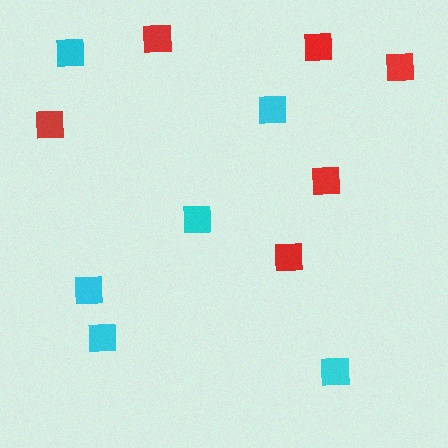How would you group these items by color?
There are 2 groups: one group of red squares (6) and one group of cyan squares (6).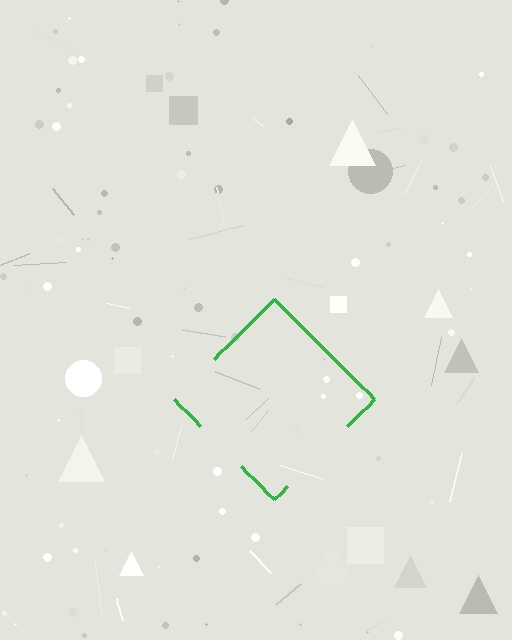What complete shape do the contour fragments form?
The contour fragments form a diamond.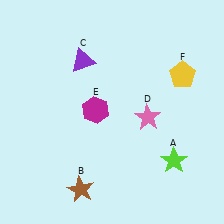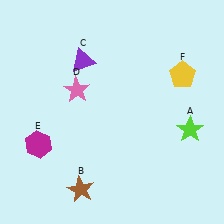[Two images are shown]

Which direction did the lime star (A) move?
The lime star (A) moved up.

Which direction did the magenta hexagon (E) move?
The magenta hexagon (E) moved left.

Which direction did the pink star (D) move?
The pink star (D) moved left.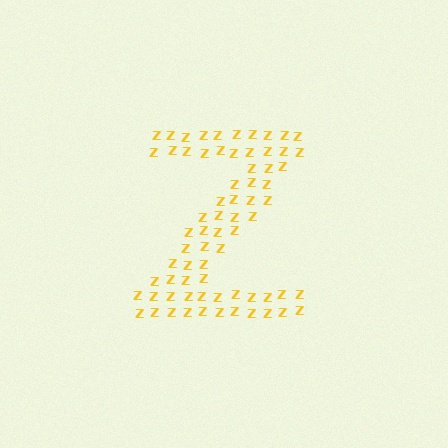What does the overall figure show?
The overall figure shows the letter Z.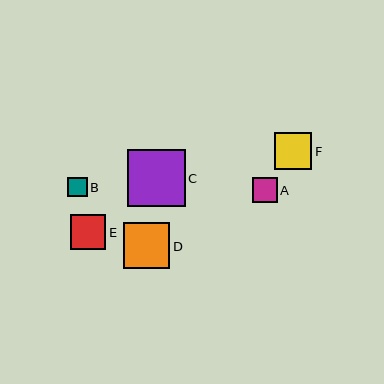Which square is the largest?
Square C is the largest with a size of approximately 57 pixels.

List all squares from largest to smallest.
From largest to smallest: C, D, F, E, A, B.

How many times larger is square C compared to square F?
Square C is approximately 1.5 times the size of square F.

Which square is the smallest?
Square B is the smallest with a size of approximately 20 pixels.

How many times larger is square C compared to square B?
Square C is approximately 2.9 times the size of square B.